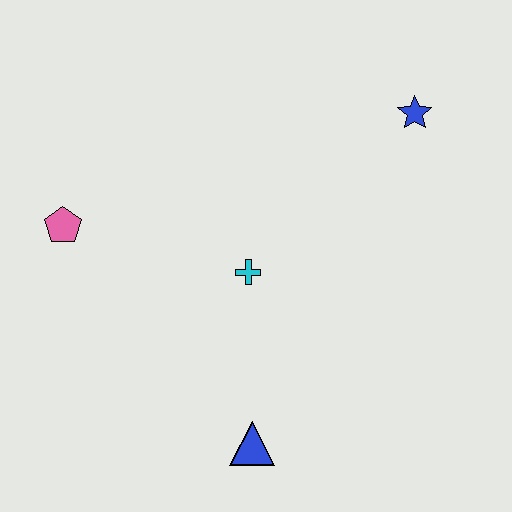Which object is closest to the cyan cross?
The blue triangle is closest to the cyan cross.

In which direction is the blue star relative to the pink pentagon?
The blue star is to the right of the pink pentagon.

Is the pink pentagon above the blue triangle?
Yes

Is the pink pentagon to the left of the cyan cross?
Yes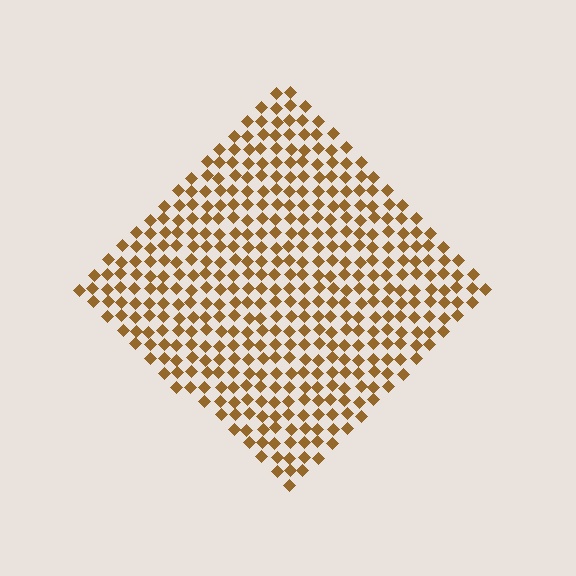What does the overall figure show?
The overall figure shows a diamond.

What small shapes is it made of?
It is made of small diamonds.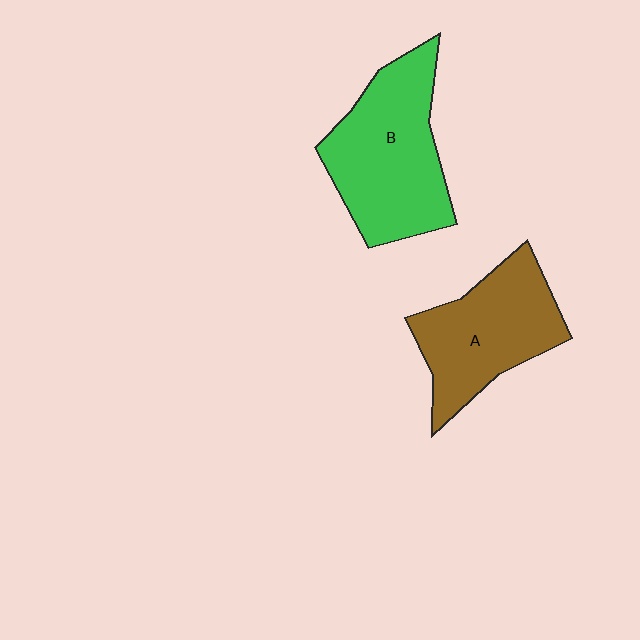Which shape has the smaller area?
Shape A (brown).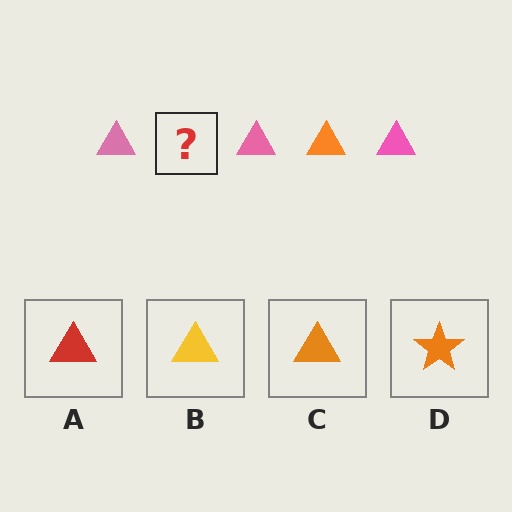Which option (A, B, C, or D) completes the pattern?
C.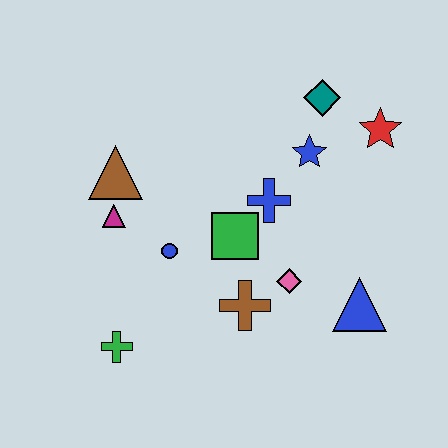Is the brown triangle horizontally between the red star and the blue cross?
No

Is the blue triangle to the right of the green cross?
Yes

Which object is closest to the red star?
The teal diamond is closest to the red star.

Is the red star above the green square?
Yes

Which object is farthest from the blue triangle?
The brown triangle is farthest from the blue triangle.